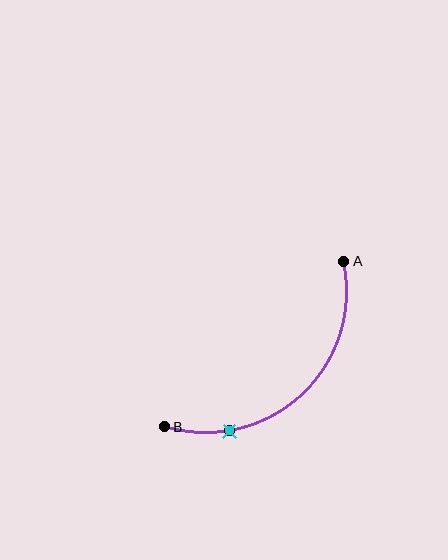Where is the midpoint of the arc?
The arc midpoint is the point on the curve farthest from the straight line joining A and B. It sits below and to the right of that line.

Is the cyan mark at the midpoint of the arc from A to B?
No. The cyan mark lies on the arc but is closer to endpoint B. The arc midpoint would be at the point on the curve equidistant along the arc from both A and B.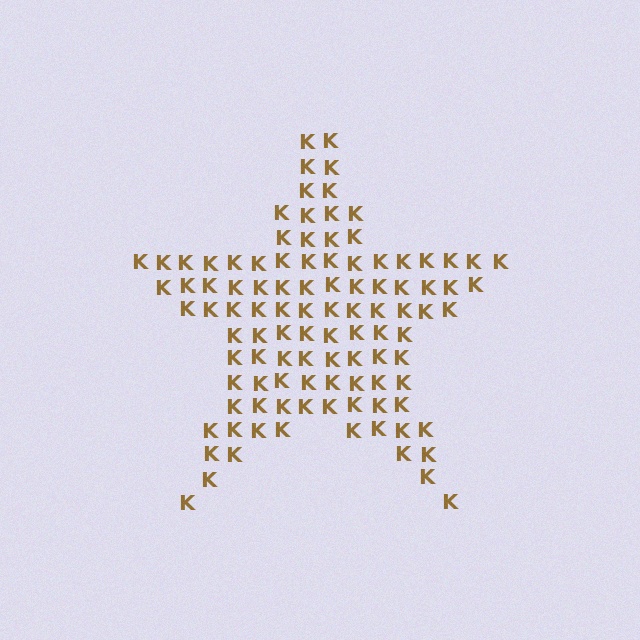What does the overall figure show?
The overall figure shows a star.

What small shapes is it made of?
It is made of small letter K's.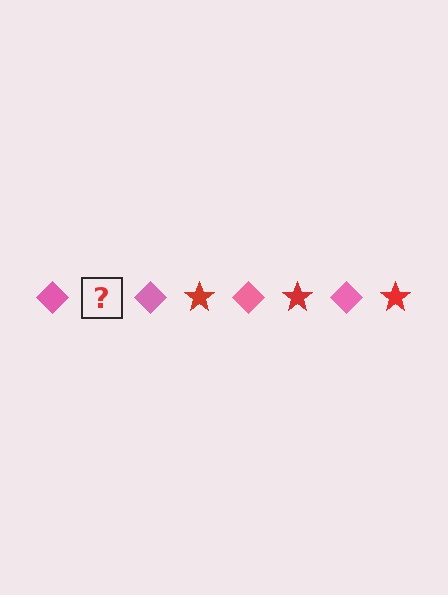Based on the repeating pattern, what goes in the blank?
The blank should be a red star.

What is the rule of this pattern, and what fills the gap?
The rule is that the pattern alternates between pink diamond and red star. The gap should be filled with a red star.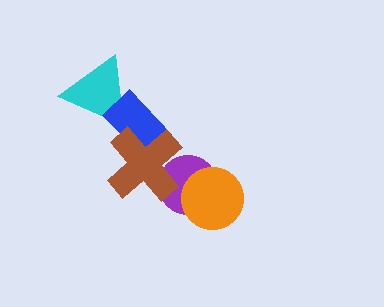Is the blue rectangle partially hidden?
Yes, it is partially covered by another shape.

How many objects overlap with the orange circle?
1 object overlaps with the orange circle.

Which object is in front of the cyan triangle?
The blue rectangle is in front of the cyan triangle.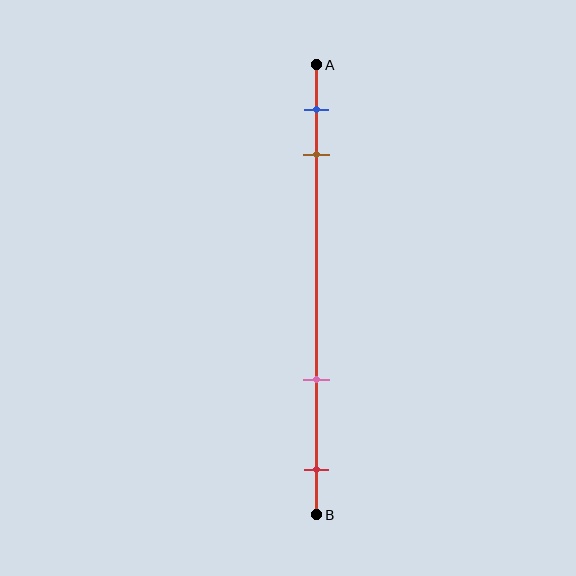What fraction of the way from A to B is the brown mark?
The brown mark is approximately 20% (0.2) of the way from A to B.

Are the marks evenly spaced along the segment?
No, the marks are not evenly spaced.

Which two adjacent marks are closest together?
The blue and brown marks are the closest adjacent pair.